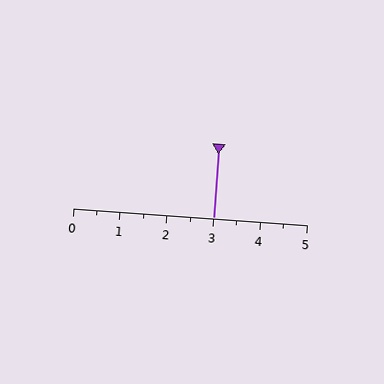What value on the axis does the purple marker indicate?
The marker indicates approximately 3.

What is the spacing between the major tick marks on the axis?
The major ticks are spaced 1 apart.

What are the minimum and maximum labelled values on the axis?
The axis runs from 0 to 5.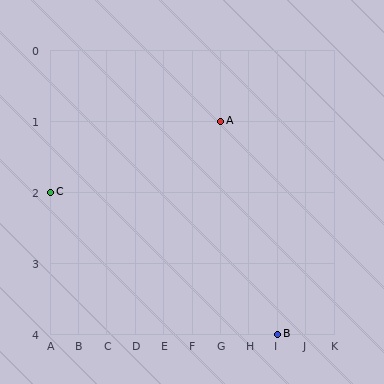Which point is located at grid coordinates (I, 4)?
Point B is at (I, 4).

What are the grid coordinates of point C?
Point C is at grid coordinates (A, 2).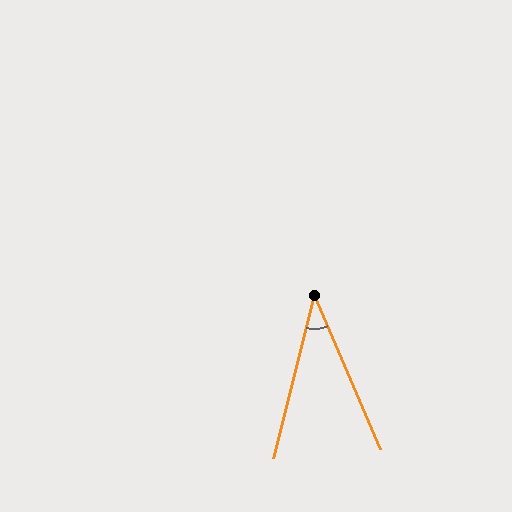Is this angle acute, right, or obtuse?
It is acute.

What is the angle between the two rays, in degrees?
Approximately 37 degrees.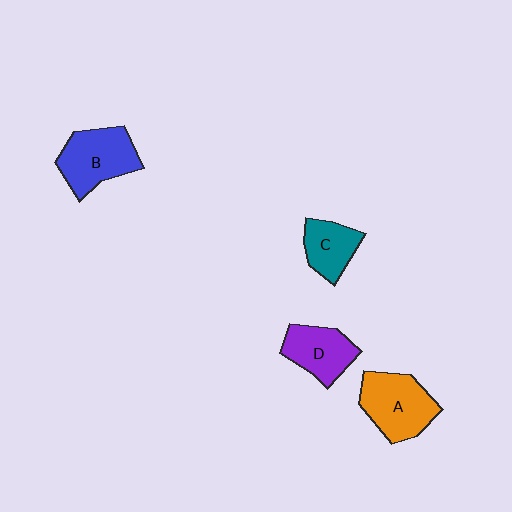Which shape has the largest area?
Shape A (orange).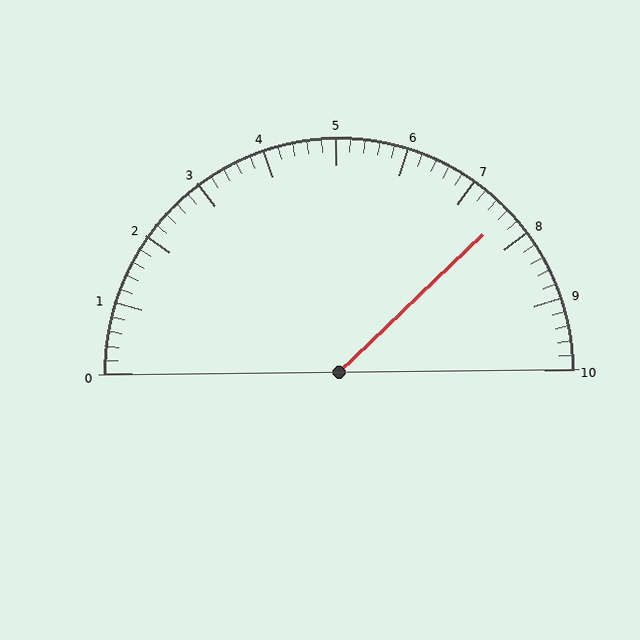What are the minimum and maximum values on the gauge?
The gauge ranges from 0 to 10.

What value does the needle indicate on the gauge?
The needle indicates approximately 7.6.